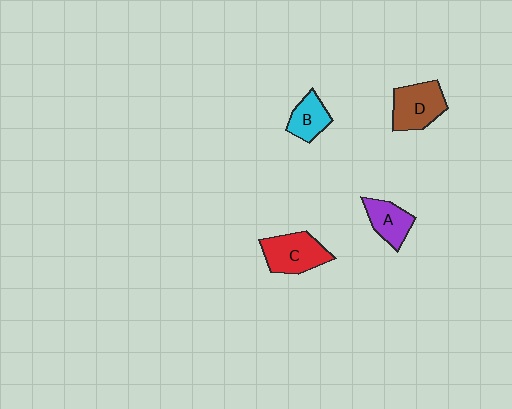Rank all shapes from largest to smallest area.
From largest to smallest: C (red), D (brown), A (purple), B (cyan).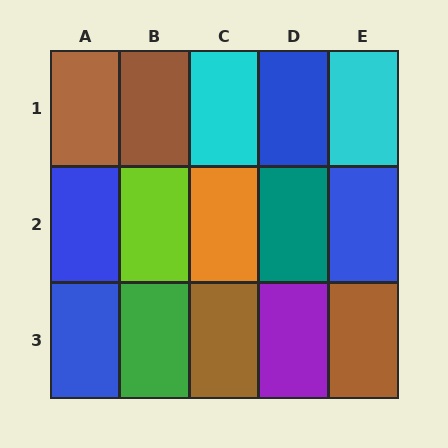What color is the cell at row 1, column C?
Cyan.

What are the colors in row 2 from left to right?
Blue, lime, orange, teal, blue.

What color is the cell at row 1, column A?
Brown.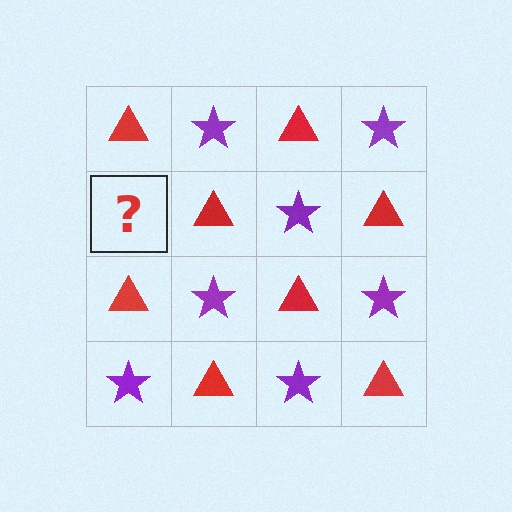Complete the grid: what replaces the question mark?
The question mark should be replaced with a purple star.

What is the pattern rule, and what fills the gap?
The rule is that it alternates red triangle and purple star in a checkerboard pattern. The gap should be filled with a purple star.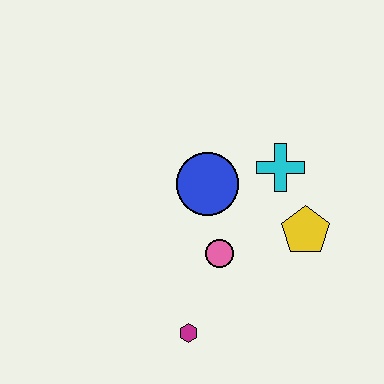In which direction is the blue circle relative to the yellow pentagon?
The blue circle is to the left of the yellow pentagon.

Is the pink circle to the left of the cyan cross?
Yes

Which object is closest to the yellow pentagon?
The cyan cross is closest to the yellow pentagon.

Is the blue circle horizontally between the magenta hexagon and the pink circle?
Yes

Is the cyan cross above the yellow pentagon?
Yes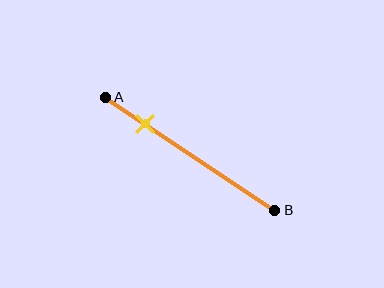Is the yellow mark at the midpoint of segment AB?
No, the mark is at about 25% from A, not at the 50% midpoint.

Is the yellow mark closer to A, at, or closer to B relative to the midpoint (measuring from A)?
The yellow mark is closer to point A than the midpoint of segment AB.